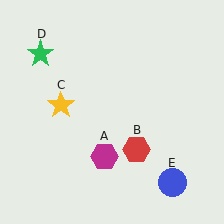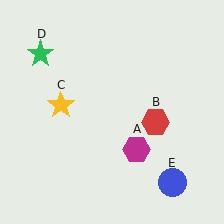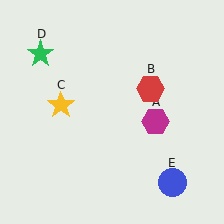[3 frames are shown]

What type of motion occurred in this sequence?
The magenta hexagon (object A), red hexagon (object B) rotated counterclockwise around the center of the scene.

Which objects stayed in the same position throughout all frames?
Yellow star (object C) and green star (object D) and blue circle (object E) remained stationary.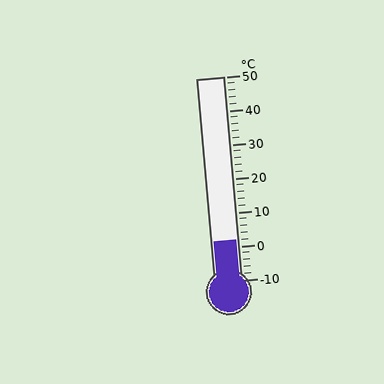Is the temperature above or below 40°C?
The temperature is below 40°C.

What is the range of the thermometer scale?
The thermometer scale ranges from -10°C to 50°C.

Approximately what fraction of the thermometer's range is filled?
The thermometer is filled to approximately 20% of its range.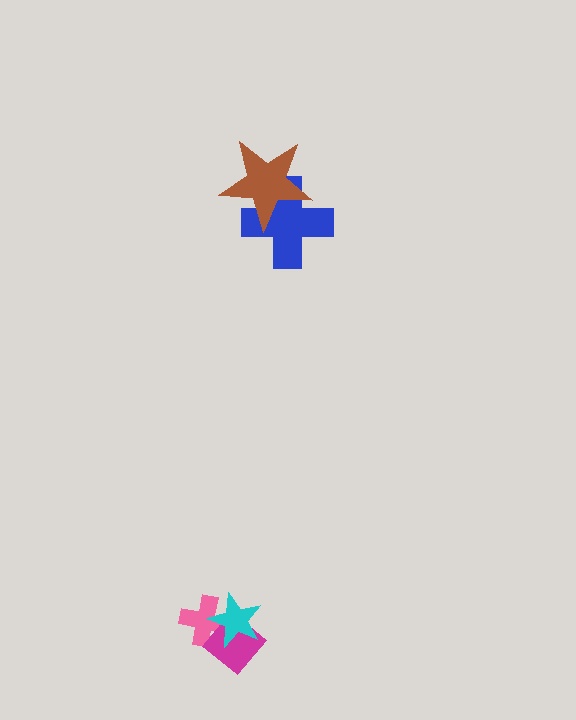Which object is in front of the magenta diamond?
The cyan star is in front of the magenta diamond.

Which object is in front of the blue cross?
The brown star is in front of the blue cross.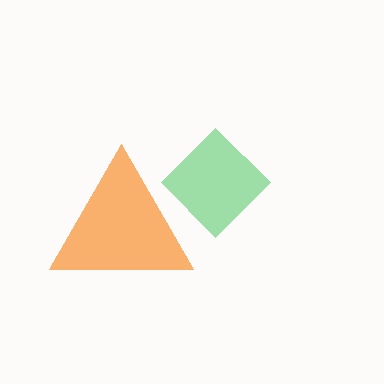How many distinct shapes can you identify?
There are 2 distinct shapes: a green diamond, an orange triangle.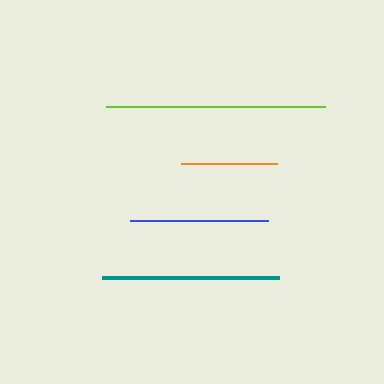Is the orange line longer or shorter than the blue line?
The blue line is longer than the orange line.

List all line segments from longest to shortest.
From longest to shortest: lime, teal, blue, orange.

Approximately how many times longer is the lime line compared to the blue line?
The lime line is approximately 1.6 times the length of the blue line.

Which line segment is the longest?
The lime line is the longest at approximately 219 pixels.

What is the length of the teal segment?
The teal segment is approximately 177 pixels long.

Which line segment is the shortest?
The orange line is the shortest at approximately 96 pixels.